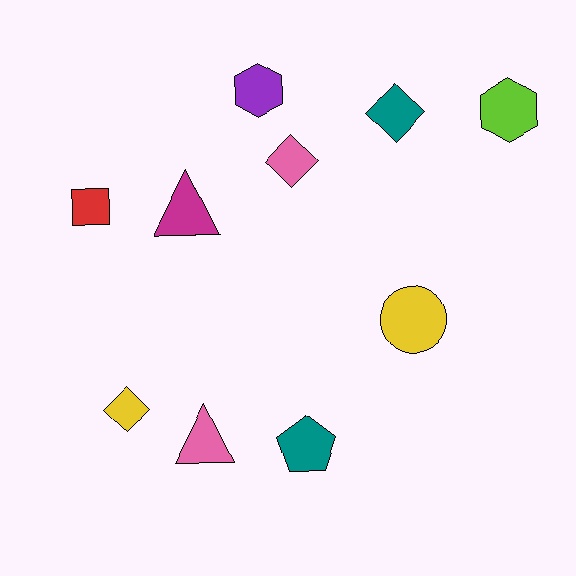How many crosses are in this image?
There are no crosses.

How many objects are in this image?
There are 10 objects.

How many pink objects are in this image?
There are 2 pink objects.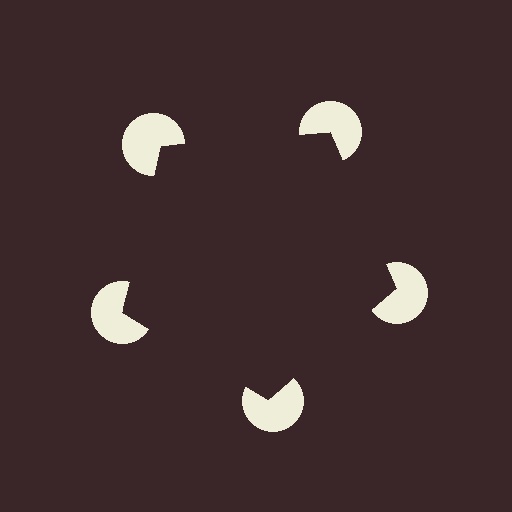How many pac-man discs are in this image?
There are 5 — one at each vertex of the illusory pentagon.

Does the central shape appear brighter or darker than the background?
It typically appears slightly darker than the background, even though no actual brightness change is drawn.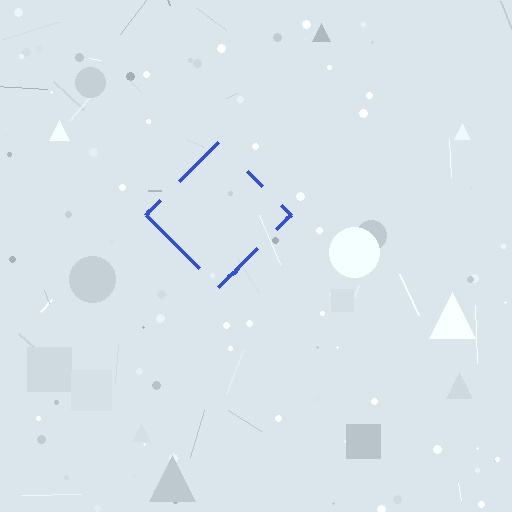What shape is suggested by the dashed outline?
The dashed outline suggests a diamond.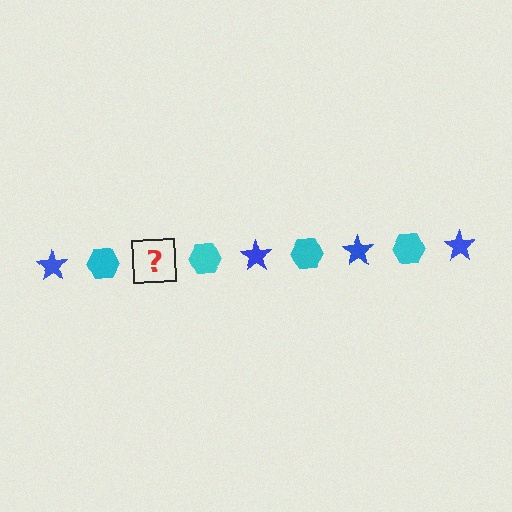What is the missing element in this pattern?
The missing element is a blue star.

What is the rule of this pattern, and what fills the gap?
The rule is that the pattern alternates between blue star and cyan hexagon. The gap should be filled with a blue star.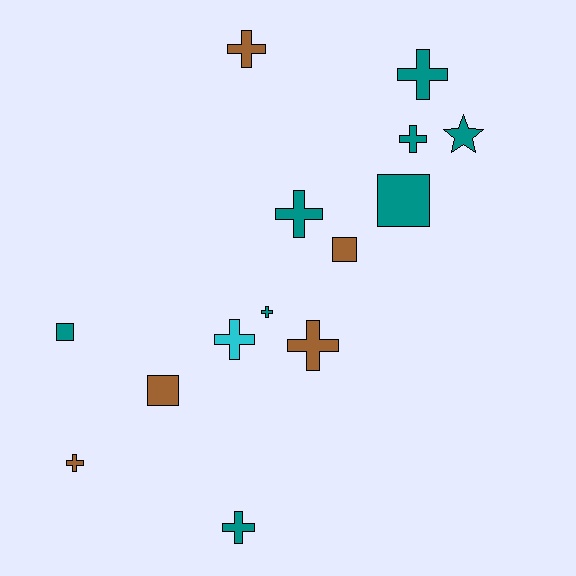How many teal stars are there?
There is 1 teal star.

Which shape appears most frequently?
Cross, with 9 objects.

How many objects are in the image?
There are 14 objects.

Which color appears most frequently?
Teal, with 8 objects.